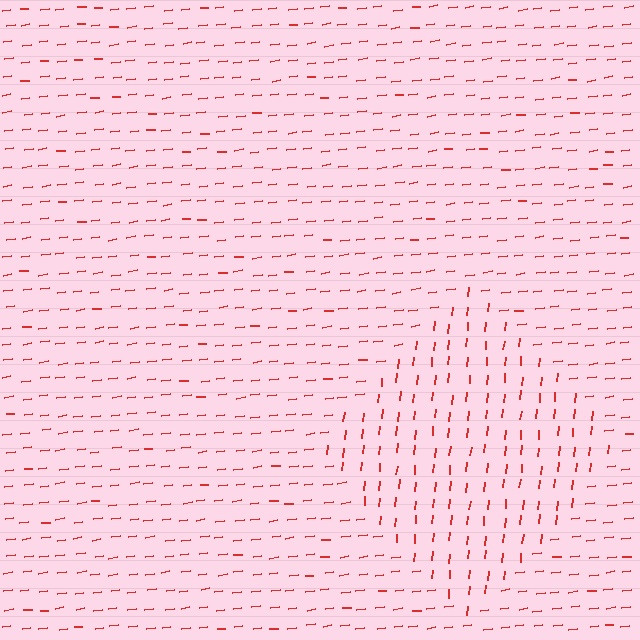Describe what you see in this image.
The image is filled with small red line segments. A diamond region in the image has lines oriented differently from the surrounding lines, creating a visible texture boundary.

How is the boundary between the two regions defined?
The boundary is defined purely by a change in line orientation (approximately 77 degrees difference). All lines are the same color and thickness.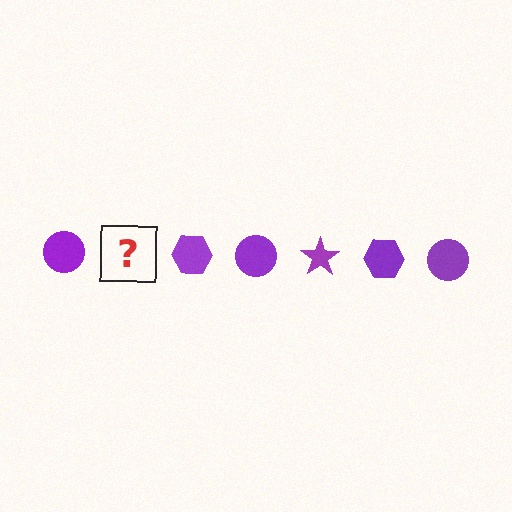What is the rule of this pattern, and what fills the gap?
The rule is that the pattern cycles through circle, star, hexagon shapes in purple. The gap should be filled with a purple star.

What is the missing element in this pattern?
The missing element is a purple star.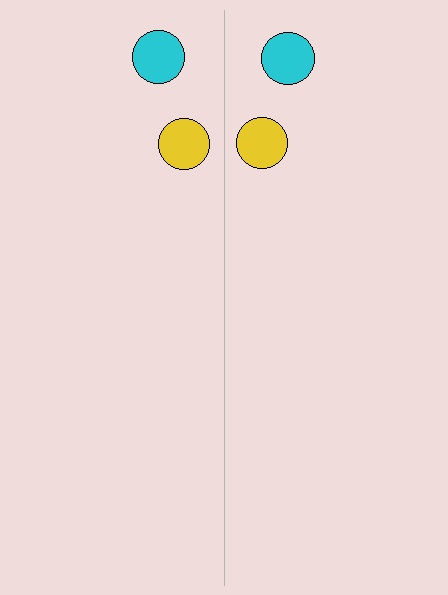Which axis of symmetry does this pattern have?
The pattern has a vertical axis of symmetry running through the center of the image.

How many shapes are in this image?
There are 4 shapes in this image.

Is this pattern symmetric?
Yes, this pattern has bilateral (reflection) symmetry.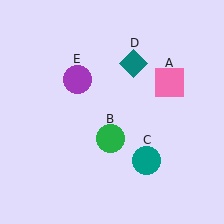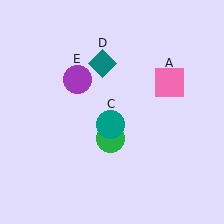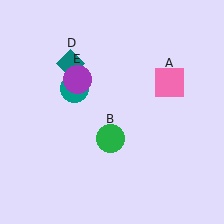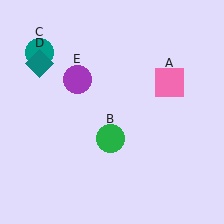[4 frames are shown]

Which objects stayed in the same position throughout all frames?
Pink square (object A) and green circle (object B) and purple circle (object E) remained stationary.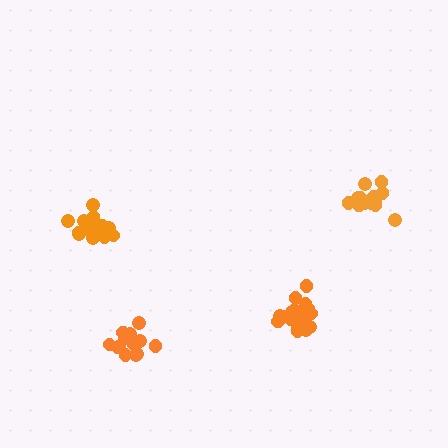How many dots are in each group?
Group 1: 14 dots, Group 2: 15 dots, Group 3: 20 dots, Group 4: 15 dots (64 total).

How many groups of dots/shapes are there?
There are 4 groups.